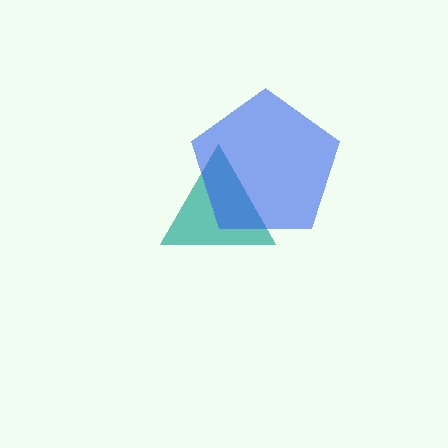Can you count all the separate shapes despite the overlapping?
Yes, there are 2 separate shapes.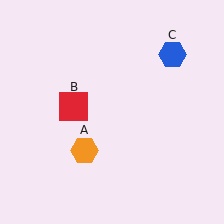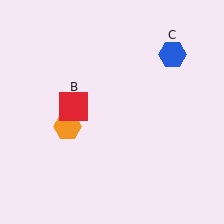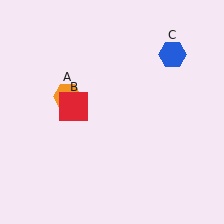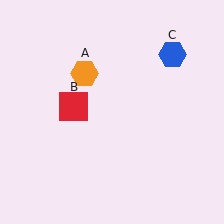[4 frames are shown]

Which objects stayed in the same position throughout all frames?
Red square (object B) and blue hexagon (object C) remained stationary.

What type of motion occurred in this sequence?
The orange hexagon (object A) rotated clockwise around the center of the scene.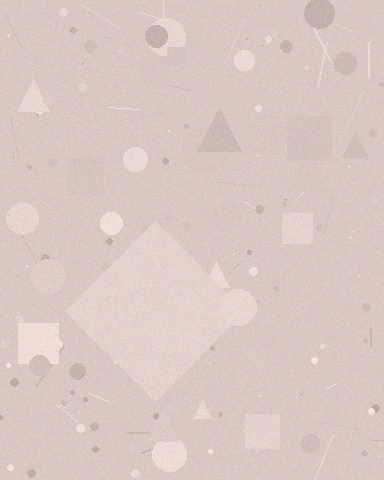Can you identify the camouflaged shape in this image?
The camouflaged shape is a diamond.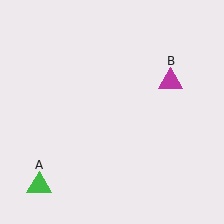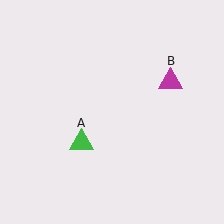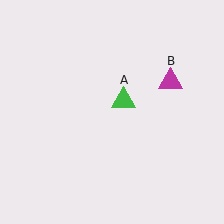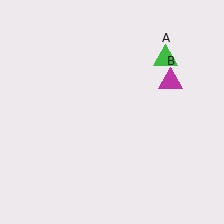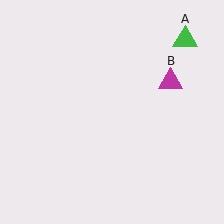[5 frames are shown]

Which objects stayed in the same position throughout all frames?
Magenta triangle (object B) remained stationary.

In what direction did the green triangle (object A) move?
The green triangle (object A) moved up and to the right.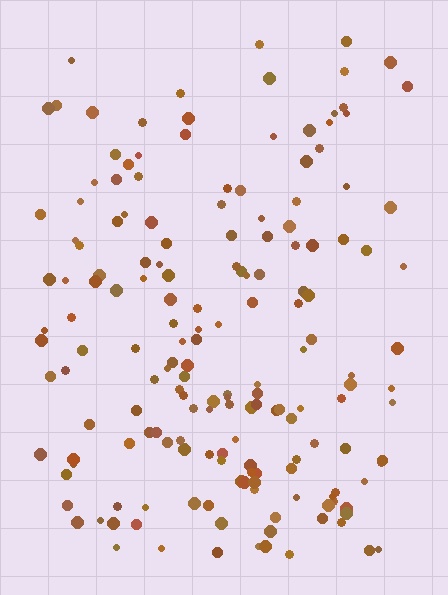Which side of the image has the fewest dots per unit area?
The top.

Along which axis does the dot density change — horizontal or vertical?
Vertical.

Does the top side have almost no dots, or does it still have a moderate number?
Still a moderate number, just noticeably fewer than the bottom.